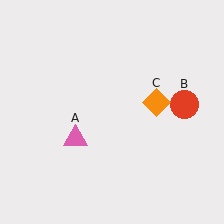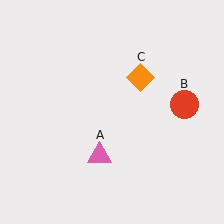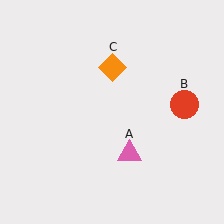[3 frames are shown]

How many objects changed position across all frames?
2 objects changed position: pink triangle (object A), orange diamond (object C).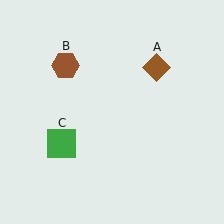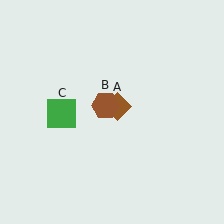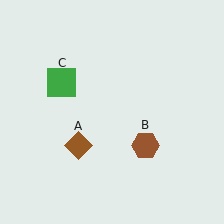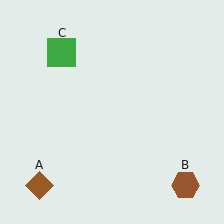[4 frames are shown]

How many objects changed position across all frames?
3 objects changed position: brown diamond (object A), brown hexagon (object B), green square (object C).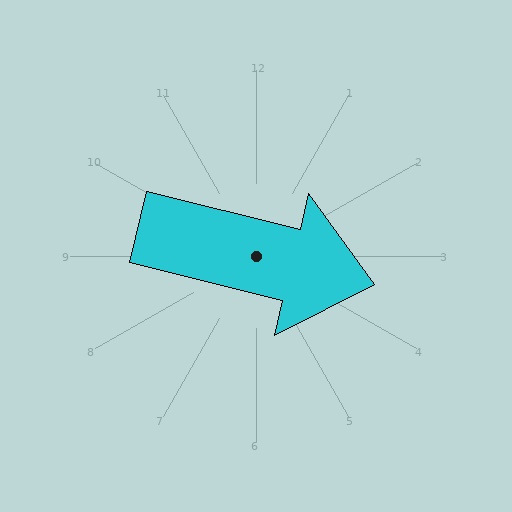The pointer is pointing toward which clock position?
Roughly 3 o'clock.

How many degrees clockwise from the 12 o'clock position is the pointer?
Approximately 104 degrees.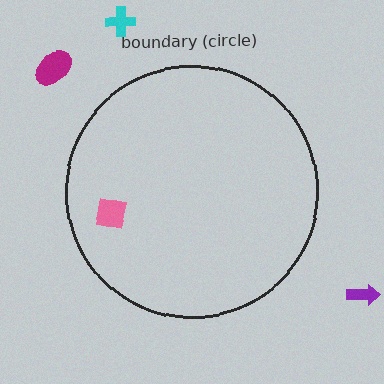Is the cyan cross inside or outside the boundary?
Outside.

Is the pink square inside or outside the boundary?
Inside.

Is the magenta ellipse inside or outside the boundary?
Outside.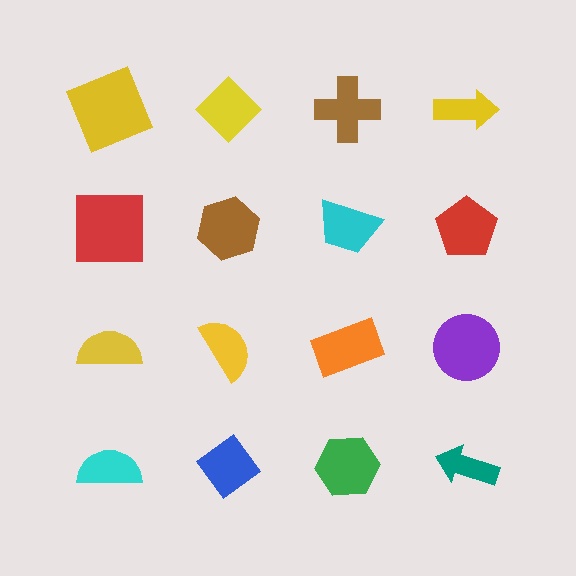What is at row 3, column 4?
A purple circle.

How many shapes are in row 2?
4 shapes.